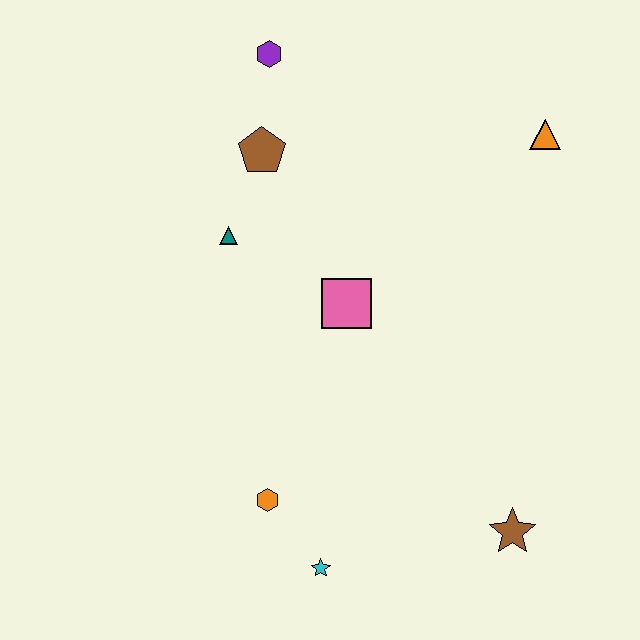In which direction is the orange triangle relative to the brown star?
The orange triangle is above the brown star.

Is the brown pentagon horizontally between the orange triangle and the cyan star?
No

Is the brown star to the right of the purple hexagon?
Yes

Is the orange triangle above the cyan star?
Yes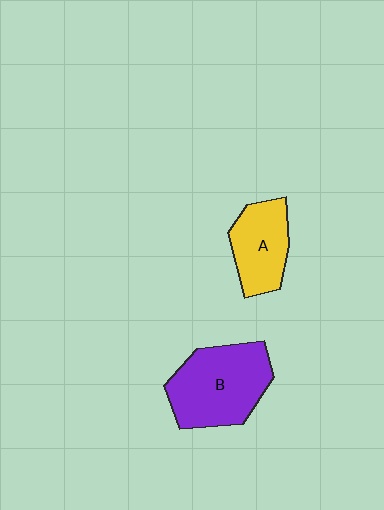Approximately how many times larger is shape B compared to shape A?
Approximately 1.5 times.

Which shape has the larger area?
Shape B (purple).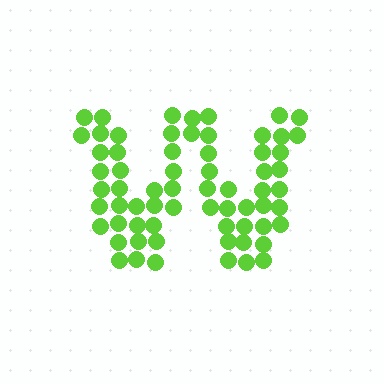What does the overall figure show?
The overall figure shows the letter W.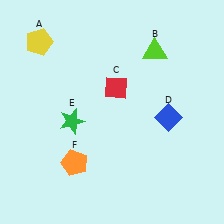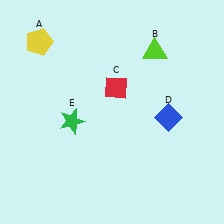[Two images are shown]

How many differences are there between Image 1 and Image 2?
There is 1 difference between the two images.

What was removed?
The orange pentagon (F) was removed in Image 2.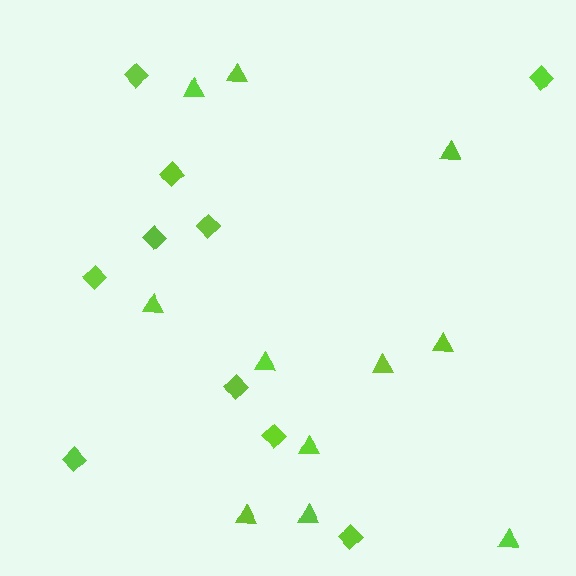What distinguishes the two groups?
There are 2 groups: one group of triangles (11) and one group of diamonds (10).